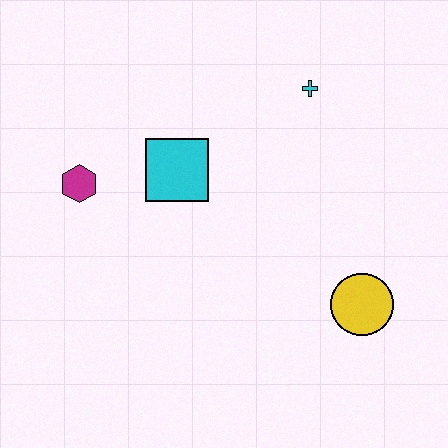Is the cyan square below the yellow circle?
No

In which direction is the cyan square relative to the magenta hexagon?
The cyan square is to the right of the magenta hexagon.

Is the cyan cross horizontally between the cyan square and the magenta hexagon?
No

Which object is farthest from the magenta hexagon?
The yellow circle is farthest from the magenta hexagon.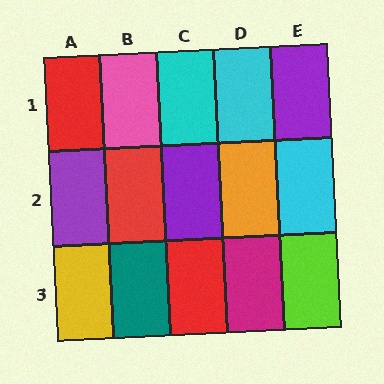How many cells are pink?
1 cell is pink.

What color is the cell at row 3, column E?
Lime.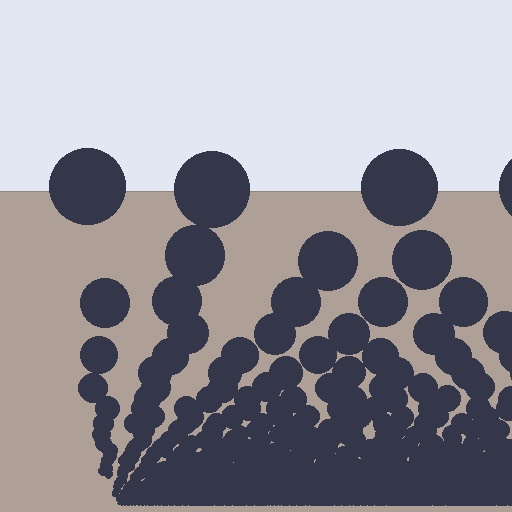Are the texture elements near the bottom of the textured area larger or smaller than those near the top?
Smaller. The gradient is inverted — elements near the bottom are smaller and denser.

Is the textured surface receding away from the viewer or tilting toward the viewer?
The surface appears to tilt toward the viewer. Texture elements get larger and sparser toward the top.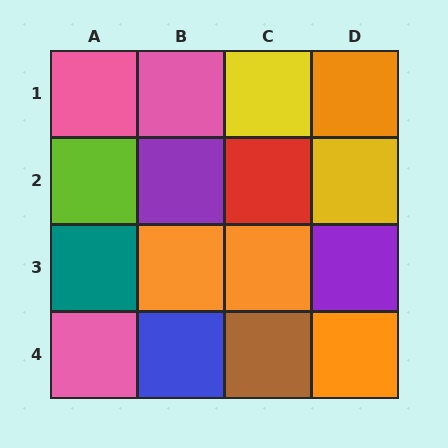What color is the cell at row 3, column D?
Purple.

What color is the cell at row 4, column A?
Pink.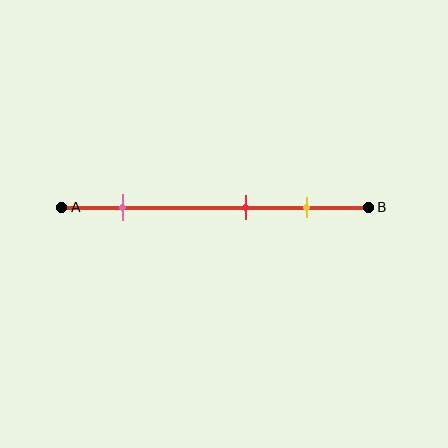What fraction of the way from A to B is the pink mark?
The pink mark is approximately 20% (0.2) of the way from A to B.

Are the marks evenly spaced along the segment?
No, the marks are not evenly spaced.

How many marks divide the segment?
There are 3 marks dividing the segment.